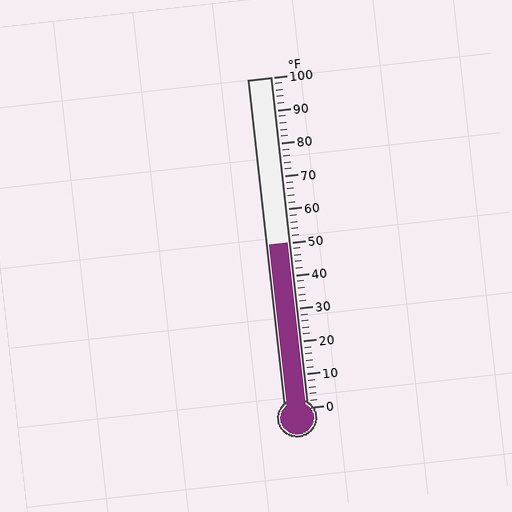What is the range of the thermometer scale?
The thermometer scale ranges from 0°F to 100°F.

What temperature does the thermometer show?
The thermometer shows approximately 50°F.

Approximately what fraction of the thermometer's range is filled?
The thermometer is filled to approximately 50% of its range.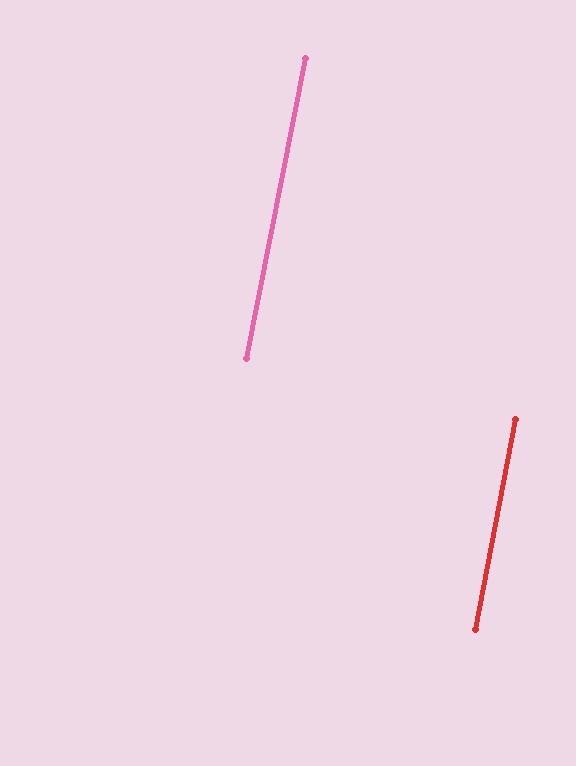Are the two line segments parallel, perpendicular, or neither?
Parallel — their directions differ by only 0.1°.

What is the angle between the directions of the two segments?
Approximately 0 degrees.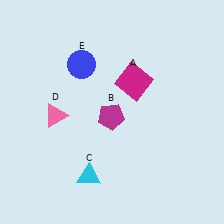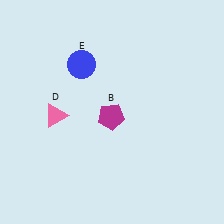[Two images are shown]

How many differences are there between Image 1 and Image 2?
There are 2 differences between the two images.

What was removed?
The cyan triangle (C), the magenta square (A) were removed in Image 2.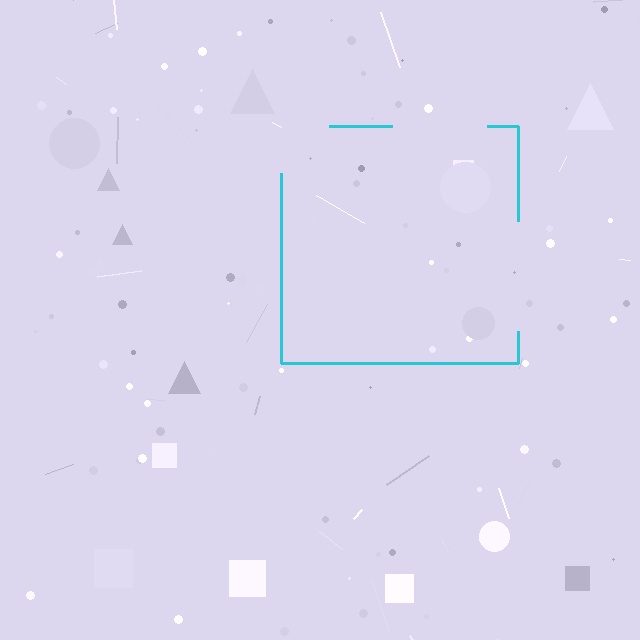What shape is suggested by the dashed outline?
The dashed outline suggests a square.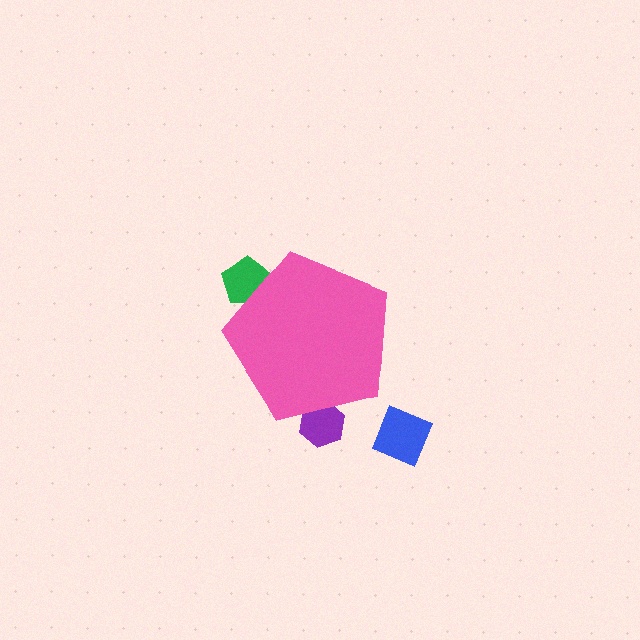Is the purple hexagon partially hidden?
Yes, the purple hexagon is partially hidden behind the pink pentagon.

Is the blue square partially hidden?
No, the blue square is fully visible.